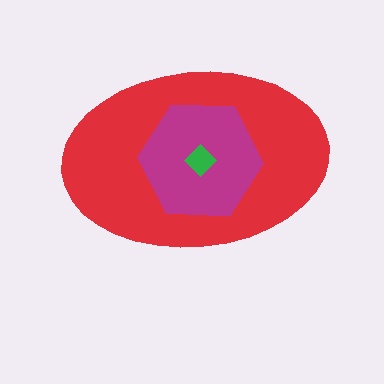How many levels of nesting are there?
3.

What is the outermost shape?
The red ellipse.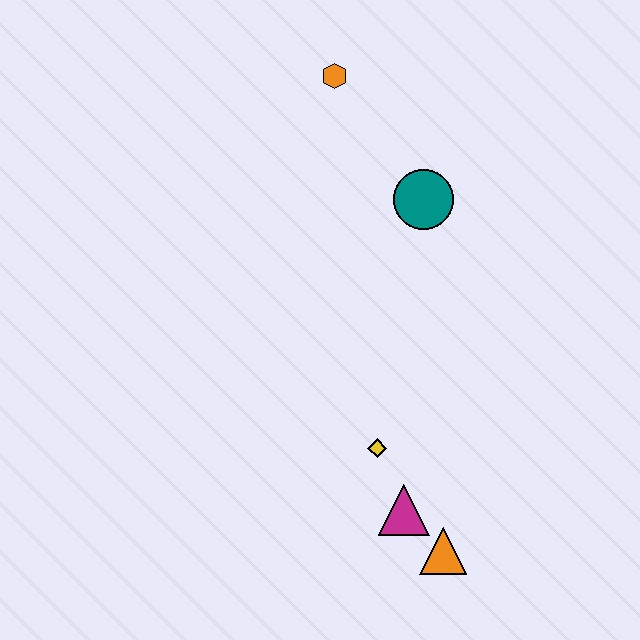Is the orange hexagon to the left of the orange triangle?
Yes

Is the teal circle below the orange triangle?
No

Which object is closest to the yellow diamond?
The magenta triangle is closest to the yellow diamond.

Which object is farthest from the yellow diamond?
The orange hexagon is farthest from the yellow diamond.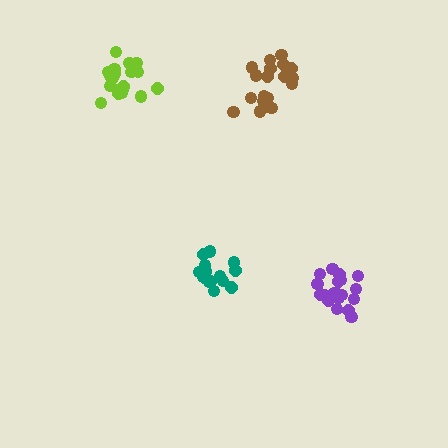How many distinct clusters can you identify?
There are 4 distinct clusters.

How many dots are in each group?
Group 1: 20 dots, Group 2: 15 dots, Group 3: 19 dots, Group 4: 20 dots (74 total).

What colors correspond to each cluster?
The clusters are colored: purple, teal, lime, brown.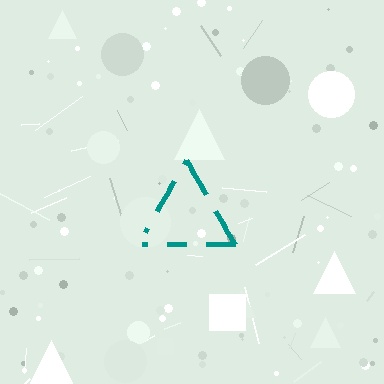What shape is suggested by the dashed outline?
The dashed outline suggests a triangle.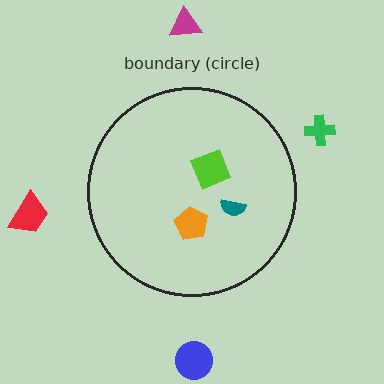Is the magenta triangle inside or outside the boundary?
Outside.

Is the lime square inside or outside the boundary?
Inside.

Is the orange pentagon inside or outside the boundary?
Inside.